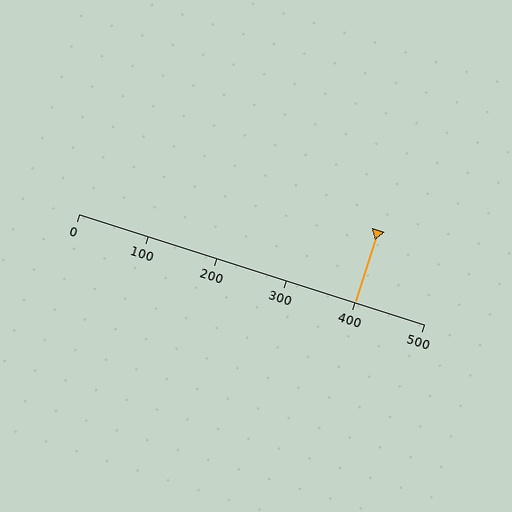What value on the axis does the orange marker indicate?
The marker indicates approximately 400.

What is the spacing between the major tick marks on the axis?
The major ticks are spaced 100 apart.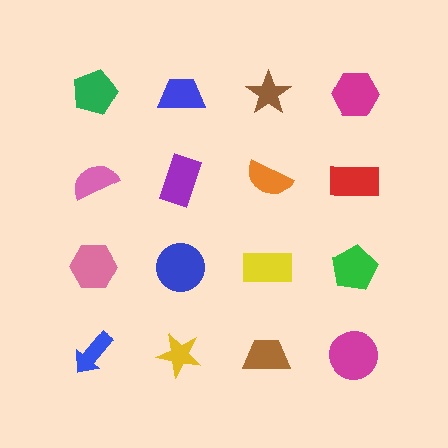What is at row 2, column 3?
An orange semicircle.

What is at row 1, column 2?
A blue trapezoid.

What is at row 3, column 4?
A green pentagon.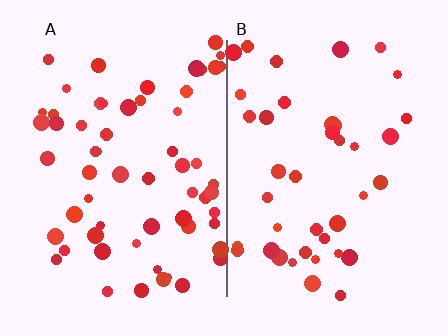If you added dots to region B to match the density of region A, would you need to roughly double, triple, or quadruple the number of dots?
Approximately double.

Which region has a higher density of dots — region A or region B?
A (the left).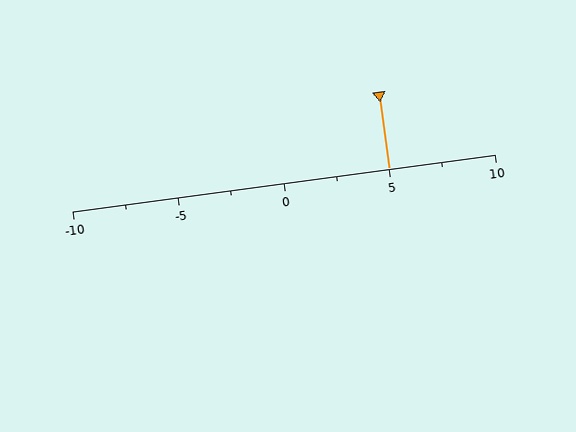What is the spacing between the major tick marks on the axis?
The major ticks are spaced 5 apart.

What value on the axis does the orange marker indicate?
The marker indicates approximately 5.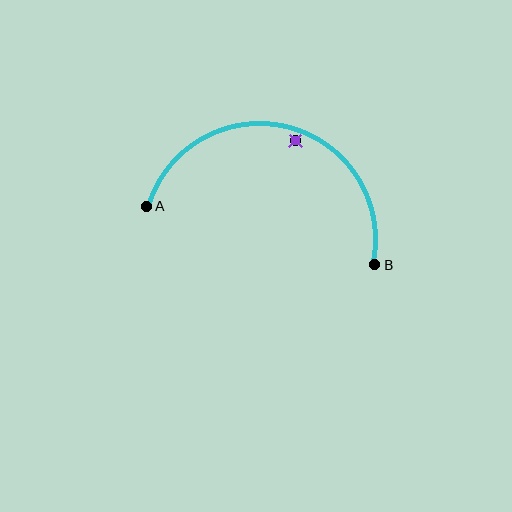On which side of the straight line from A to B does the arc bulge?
The arc bulges above the straight line connecting A and B.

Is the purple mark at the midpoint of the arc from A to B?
No — the purple mark does not lie on the arc at all. It sits slightly inside the curve.